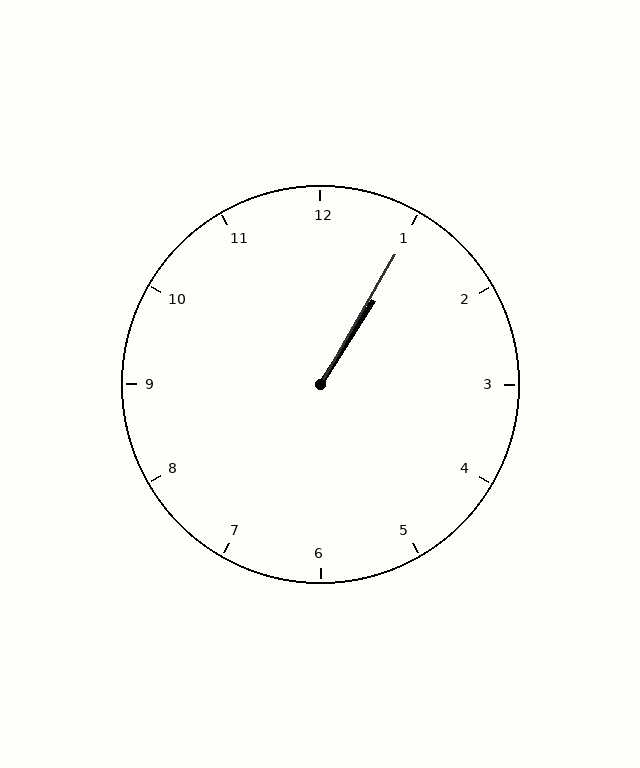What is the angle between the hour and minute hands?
Approximately 2 degrees.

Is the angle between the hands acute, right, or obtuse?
It is acute.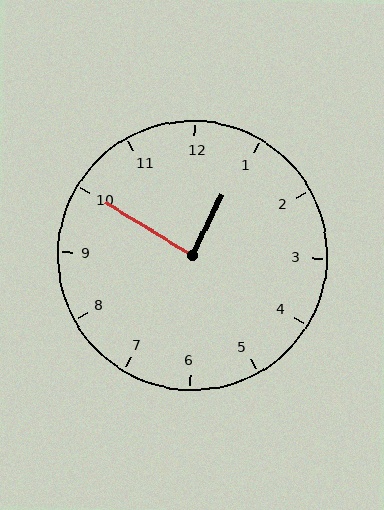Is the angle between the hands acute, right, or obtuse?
It is right.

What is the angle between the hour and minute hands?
Approximately 85 degrees.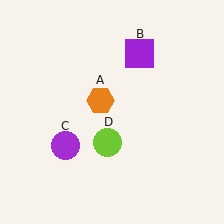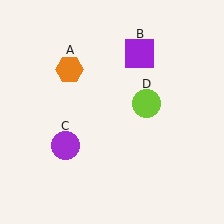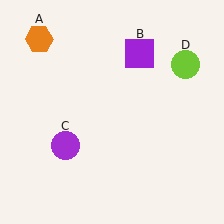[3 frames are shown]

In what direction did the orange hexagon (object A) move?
The orange hexagon (object A) moved up and to the left.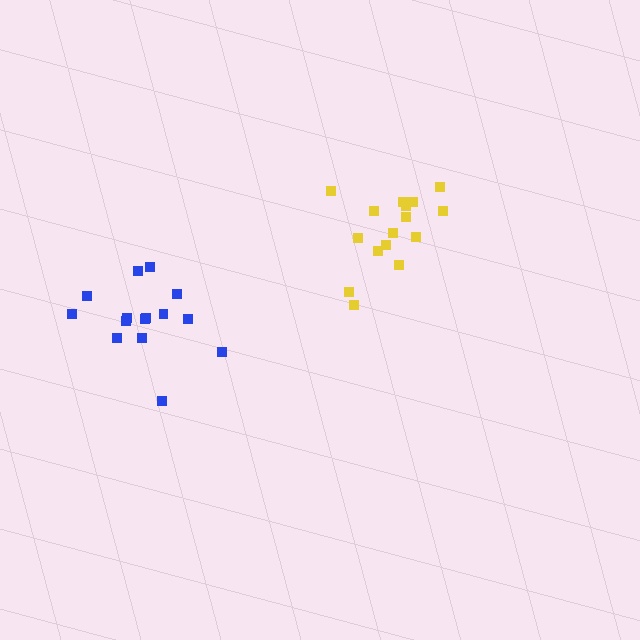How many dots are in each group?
Group 1: 15 dots, Group 2: 16 dots (31 total).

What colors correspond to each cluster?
The clusters are colored: blue, yellow.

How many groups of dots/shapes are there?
There are 2 groups.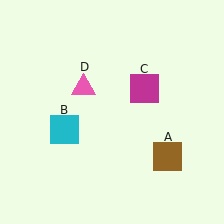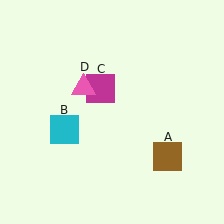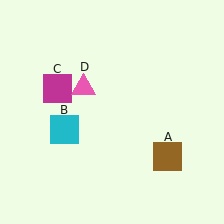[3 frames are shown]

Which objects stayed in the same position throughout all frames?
Brown square (object A) and cyan square (object B) and pink triangle (object D) remained stationary.